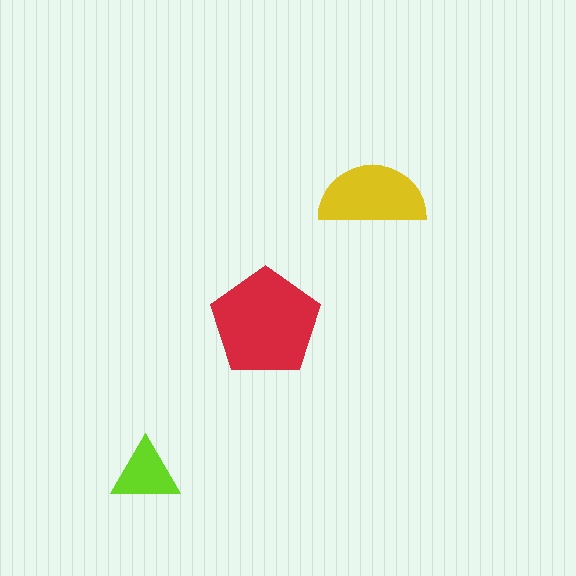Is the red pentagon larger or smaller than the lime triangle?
Larger.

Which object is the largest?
The red pentagon.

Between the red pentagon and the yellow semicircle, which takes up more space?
The red pentagon.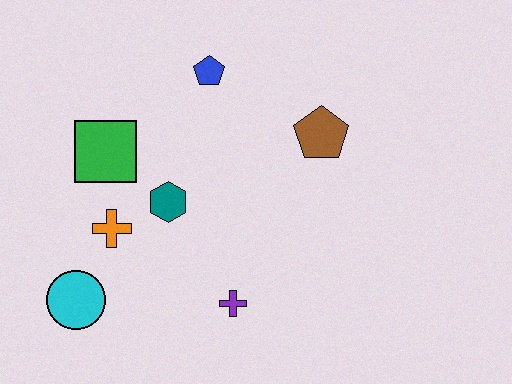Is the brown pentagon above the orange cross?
Yes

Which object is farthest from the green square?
The brown pentagon is farthest from the green square.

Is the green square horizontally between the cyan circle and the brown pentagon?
Yes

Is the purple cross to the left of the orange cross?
No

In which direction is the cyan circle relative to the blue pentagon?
The cyan circle is below the blue pentagon.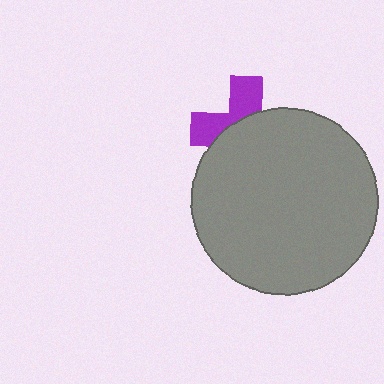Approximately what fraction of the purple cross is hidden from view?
Roughly 61% of the purple cross is hidden behind the gray circle.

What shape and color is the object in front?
The object in front is a gray circle.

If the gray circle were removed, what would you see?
You would see the complete purple cross.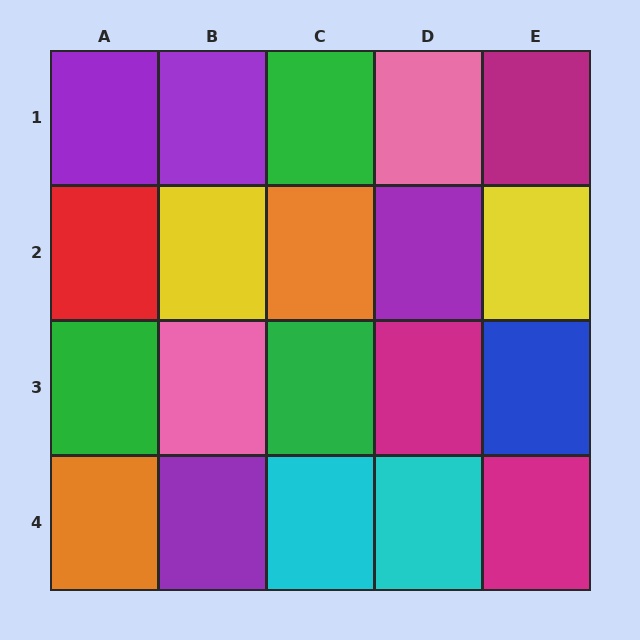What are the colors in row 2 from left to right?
Red, yellow, orange, purple, yellow.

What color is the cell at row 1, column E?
Magenta.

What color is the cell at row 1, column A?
Purple.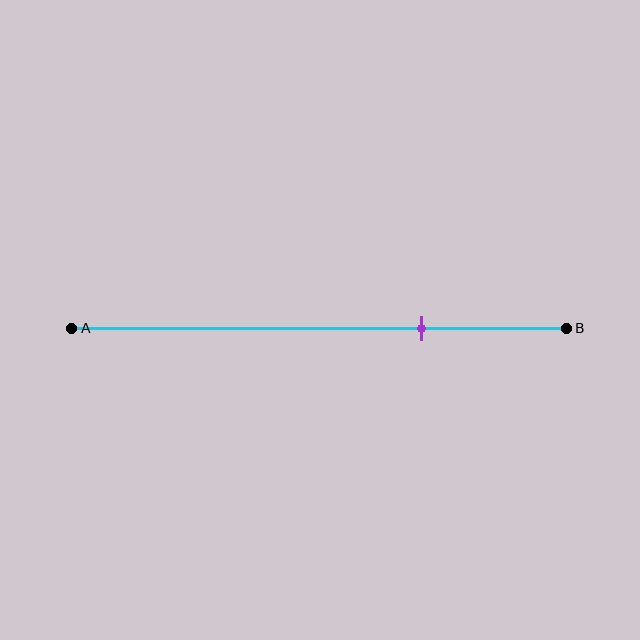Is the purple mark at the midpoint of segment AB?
No, the mark is at about 70% from A, not at the 50% midpoint.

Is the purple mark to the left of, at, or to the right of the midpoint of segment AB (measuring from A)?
The purple mark is to the right of the midpoint of segment AB.